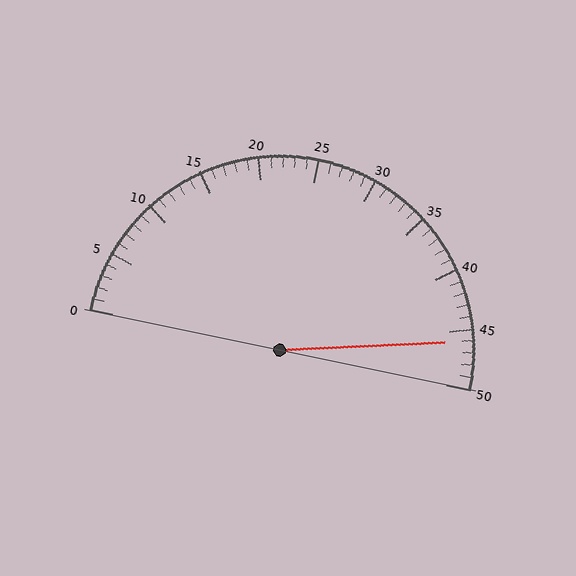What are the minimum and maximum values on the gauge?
The gauge ranges from 0 to 50.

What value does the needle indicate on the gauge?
The needle indicates approximately 46.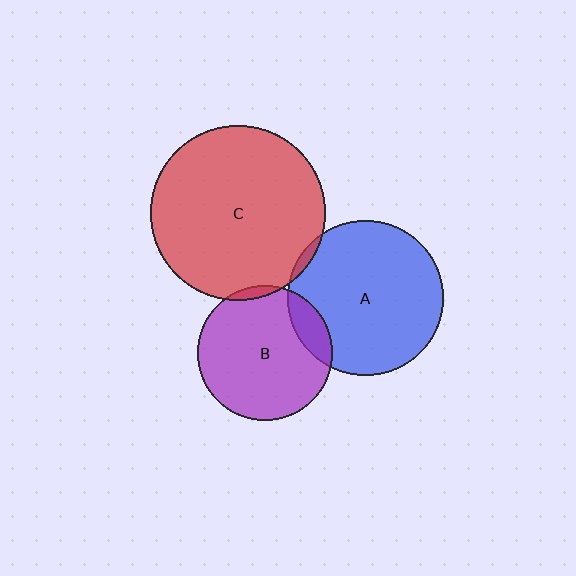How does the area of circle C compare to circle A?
Approximately 1.3 times.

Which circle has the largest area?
Circle C (red).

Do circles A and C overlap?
Yes.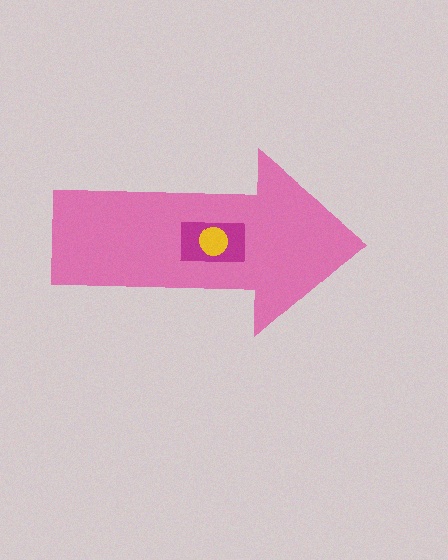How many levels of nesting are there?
3.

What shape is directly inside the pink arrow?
The magenta rectangle.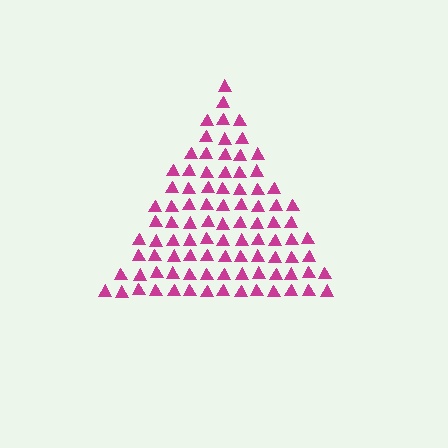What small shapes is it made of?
It is made of small triangles.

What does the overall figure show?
The overall figure shows a triangle.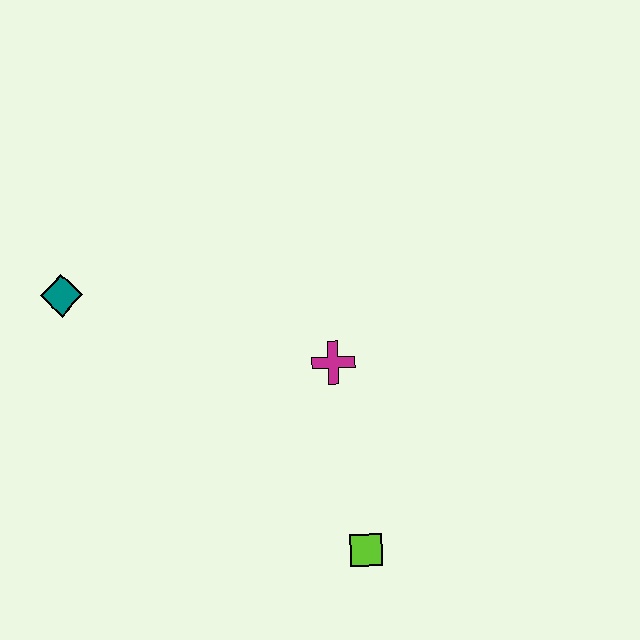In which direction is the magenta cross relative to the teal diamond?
The magenta cross is to the right of the teal diamond.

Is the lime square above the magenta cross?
No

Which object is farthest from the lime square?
The teal diamond is farthest from the lime square.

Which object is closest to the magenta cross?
The lime square is closest to the magenta cross.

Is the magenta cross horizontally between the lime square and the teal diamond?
Yes